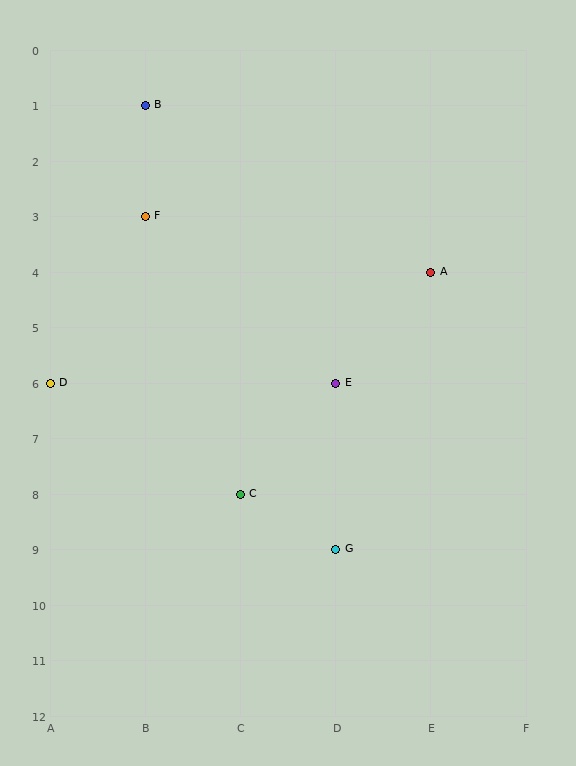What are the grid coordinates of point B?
Point B is at grid coordinates (B, 1).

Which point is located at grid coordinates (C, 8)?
Point C is at (C, 8).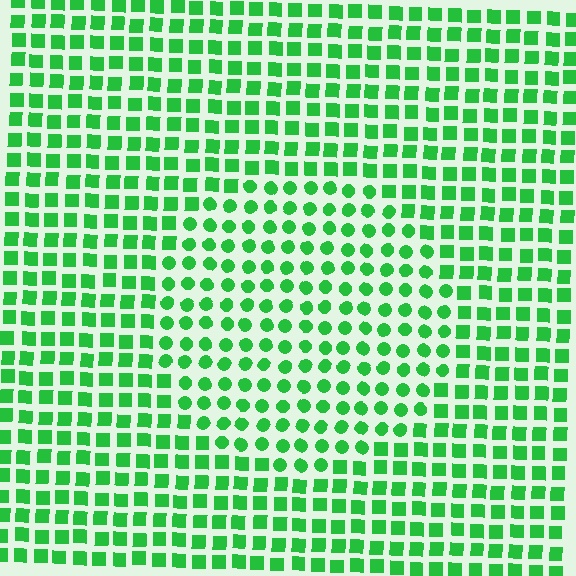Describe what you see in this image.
The image is filled with small green elements arranged in a uniform grid. A circle-shaped region contains circles, while the surrounding area contains squares. The boundary is defined purely by the change in element shape.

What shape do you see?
I see a circle.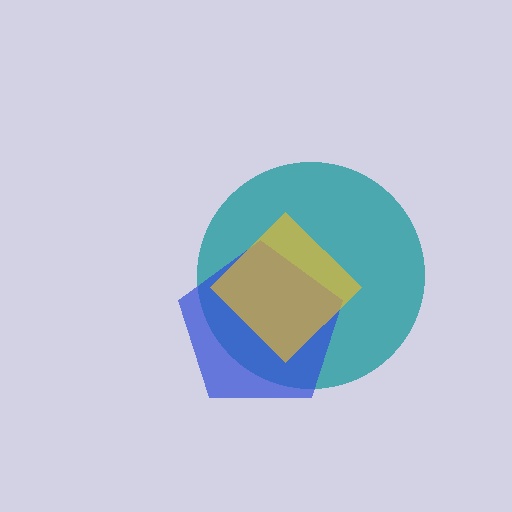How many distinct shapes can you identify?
There are 3 distinct shapes: a teal circle, a blue pentagon, a yellow diamond.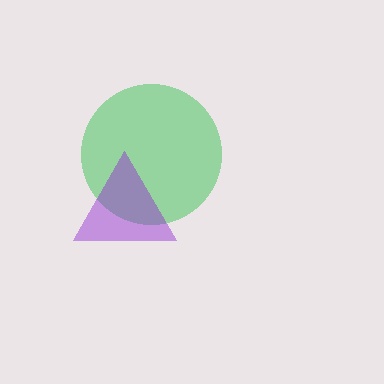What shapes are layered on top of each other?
The layered shapes are: a green circle, a purple triangle.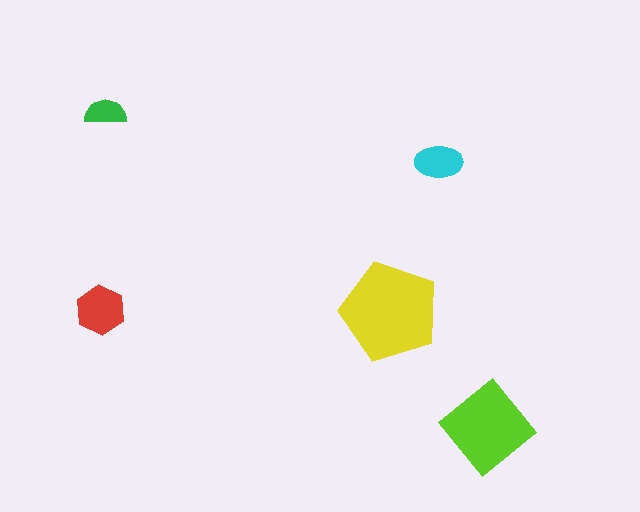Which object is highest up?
The green semicircle is topmost.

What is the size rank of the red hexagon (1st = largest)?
3rd.